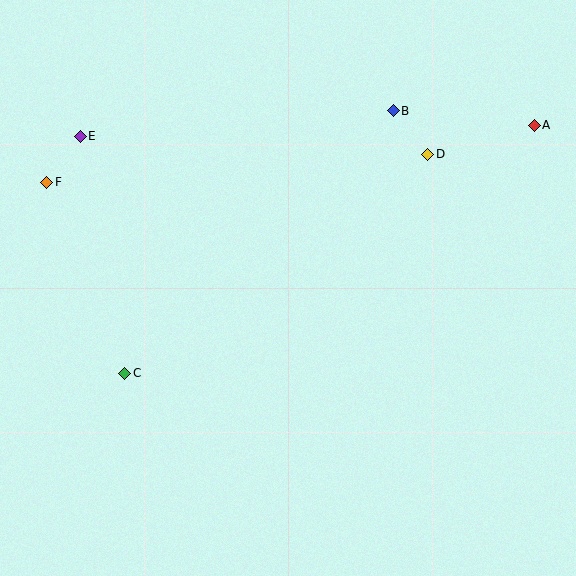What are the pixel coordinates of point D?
Point D is at (428, 154).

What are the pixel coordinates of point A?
Point A is at (534, 125).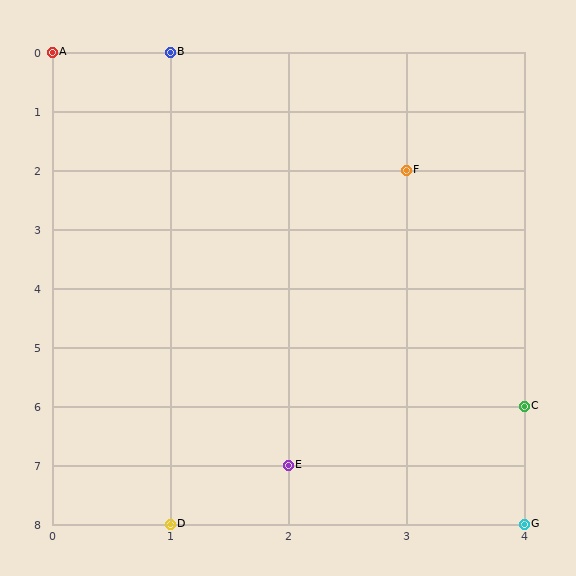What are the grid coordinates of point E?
Point E is at grid coordinates (2, 7).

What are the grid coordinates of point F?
Point F is at grid coordinates (3, 2).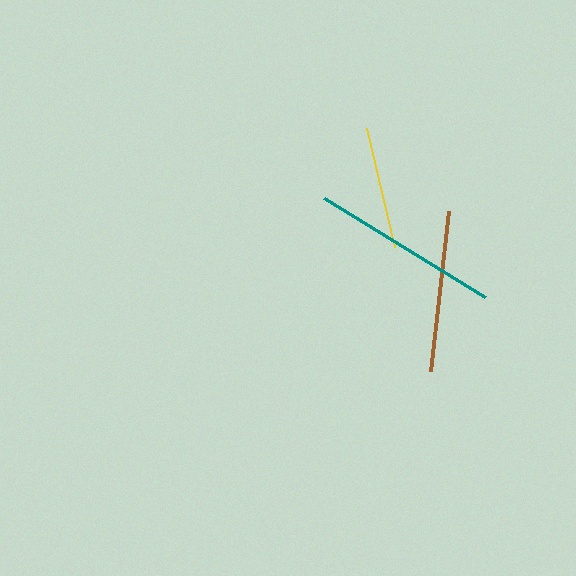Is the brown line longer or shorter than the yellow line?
The brown line is longer than the yellow line.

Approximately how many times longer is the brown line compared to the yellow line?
The brown line is approximately 1.3 times the length of the yellow line.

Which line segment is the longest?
The teal line is the longest at approximately 190 pixels.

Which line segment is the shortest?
The yellow line is the shortest at approximately 123 pixels.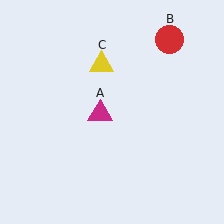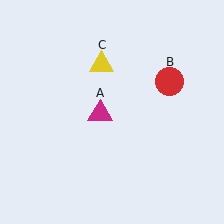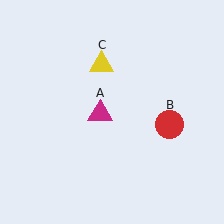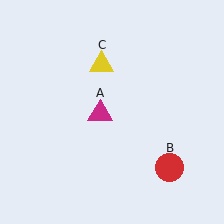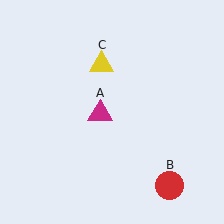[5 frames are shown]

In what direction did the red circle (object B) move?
The red circle (object B) moved down.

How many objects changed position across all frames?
1 object changed position: red circle (object B).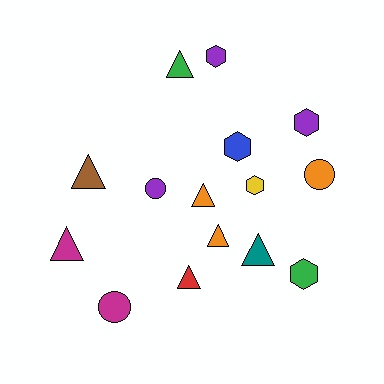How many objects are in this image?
There are 15 objects.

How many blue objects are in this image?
There is 1 blue object.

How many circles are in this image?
There are 3 circles.